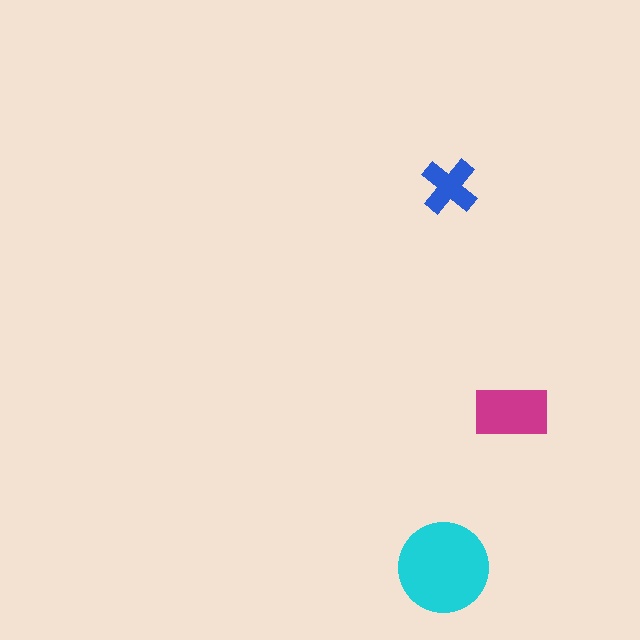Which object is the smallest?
The blue cross.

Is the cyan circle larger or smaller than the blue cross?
Larger.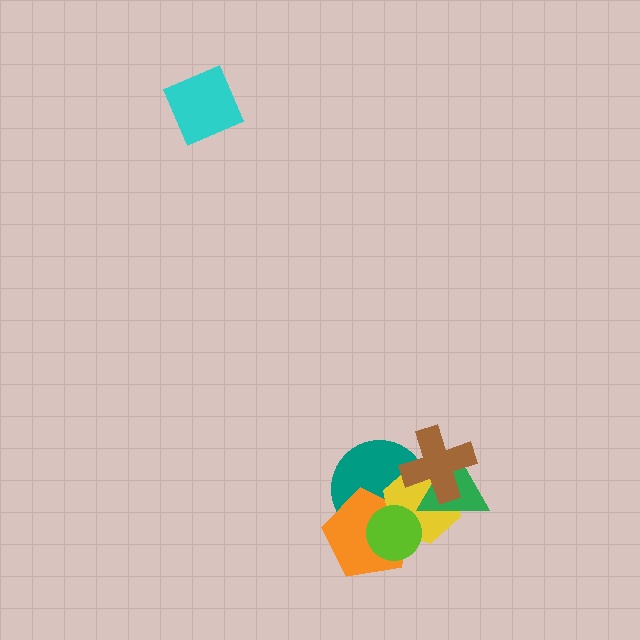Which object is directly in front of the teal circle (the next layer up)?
The orange pentagon is directly in front of the teal circle.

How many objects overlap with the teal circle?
5 objects overlap with the teal circle.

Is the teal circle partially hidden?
Yes, it is partially covered by another shape.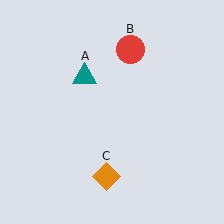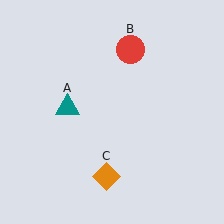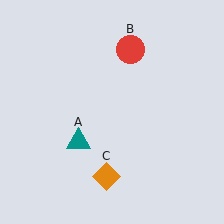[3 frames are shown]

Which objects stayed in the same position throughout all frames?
Red circle (object B) and orange diamond (object C) remained stationary.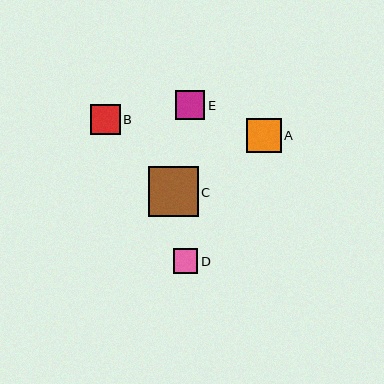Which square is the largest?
Square C is the largest with a size of approximately 50 pixels.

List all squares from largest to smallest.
From largest to smallest: C, A, B, E, D.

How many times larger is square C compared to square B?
Square C is approximately 1.7 times the size of square B.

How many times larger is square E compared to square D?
Square E is approximately 1.2 times the size of square D.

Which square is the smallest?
Square D is the smallest with a size of approximately 25 pixels.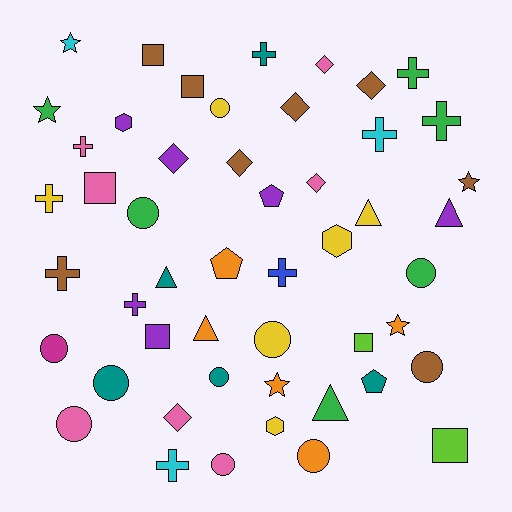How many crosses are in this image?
There are 10 crosses.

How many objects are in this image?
There are 50 objects.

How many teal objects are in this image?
There are 5 teal objects.